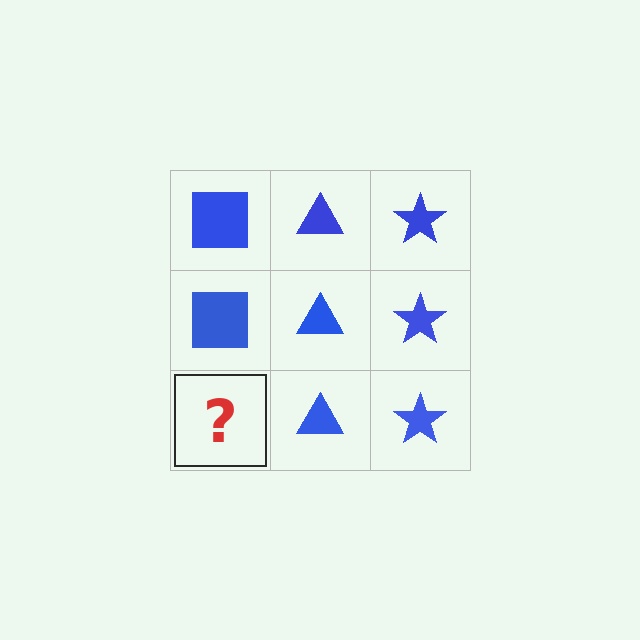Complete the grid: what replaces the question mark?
The question mark should be replaced with a blue square.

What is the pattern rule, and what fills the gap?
The rule is that each column has a consistent shape. The gap should be filled with a blue square.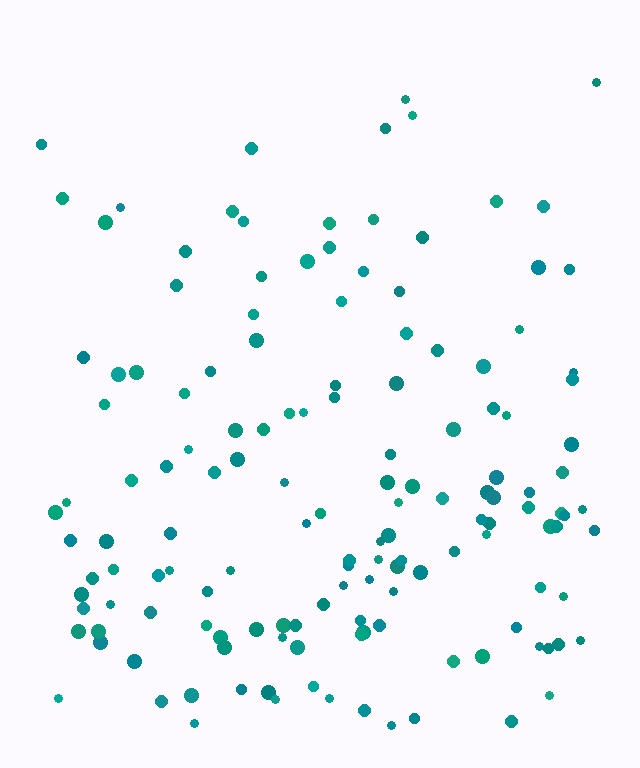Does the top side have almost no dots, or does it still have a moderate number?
Still a moderate number, just noticeably fewer than the bottom.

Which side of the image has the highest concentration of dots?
The bottom.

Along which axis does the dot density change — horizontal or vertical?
Vertical.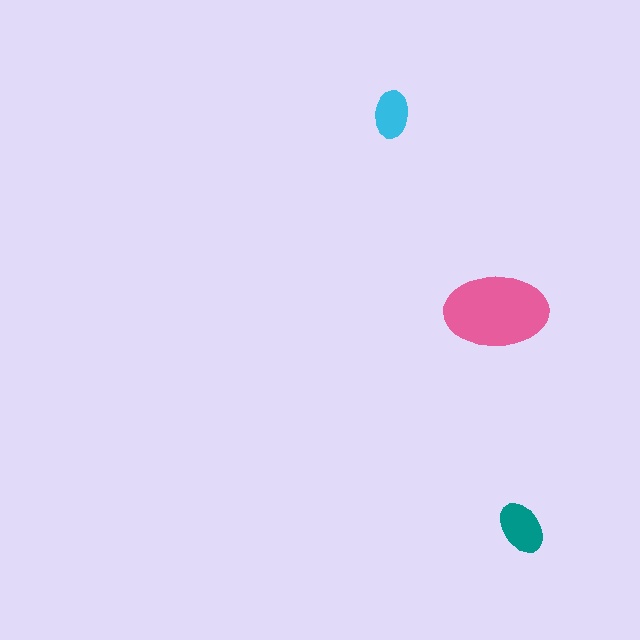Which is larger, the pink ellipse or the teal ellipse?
The pink one.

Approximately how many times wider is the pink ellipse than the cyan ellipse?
About 2 times wider.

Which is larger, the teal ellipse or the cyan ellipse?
The teal one.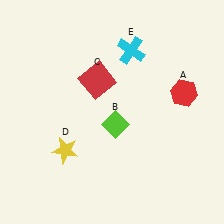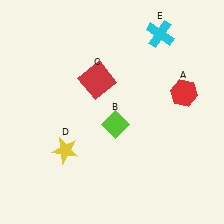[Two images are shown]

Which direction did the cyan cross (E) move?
The cyan cross (E) moved right.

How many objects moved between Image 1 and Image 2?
1 object moved between the two images.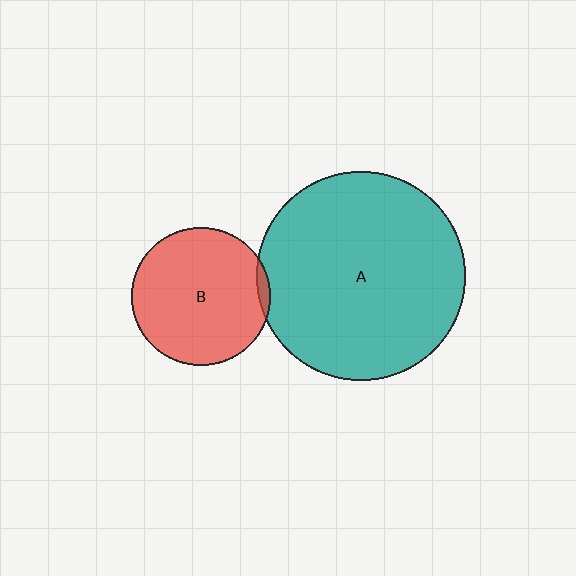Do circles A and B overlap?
Yes.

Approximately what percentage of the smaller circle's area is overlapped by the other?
Approximately 5%.